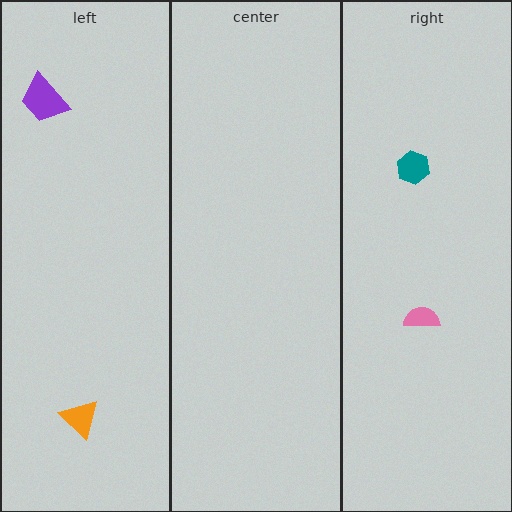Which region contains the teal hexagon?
The right region.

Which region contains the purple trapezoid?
The left region.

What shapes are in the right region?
The pink semicircle, the teal hexagon.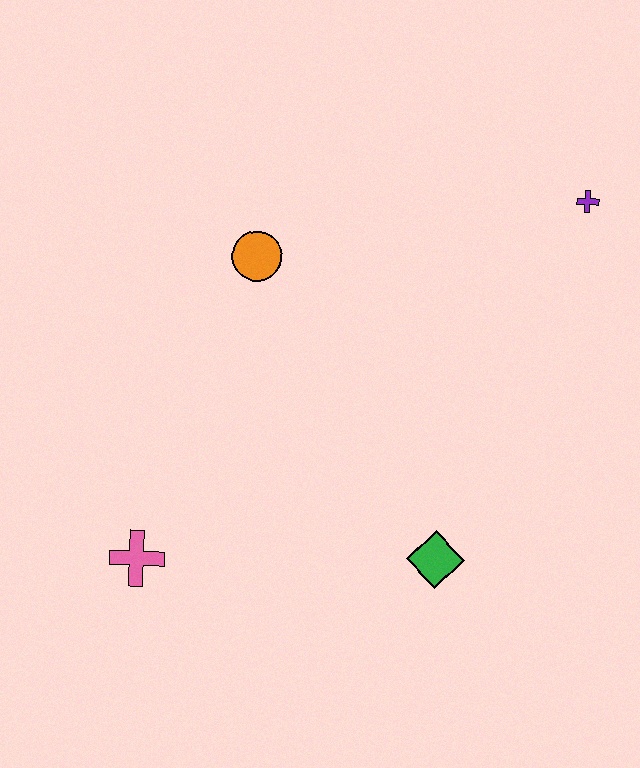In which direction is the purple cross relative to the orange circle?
The purple cross is to the right of the orange circle.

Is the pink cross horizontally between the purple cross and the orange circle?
No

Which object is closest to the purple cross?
The orange circle is closest to the purple cross.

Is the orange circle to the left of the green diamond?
Yes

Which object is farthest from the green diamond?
The purple cross is farthest from the green diamond.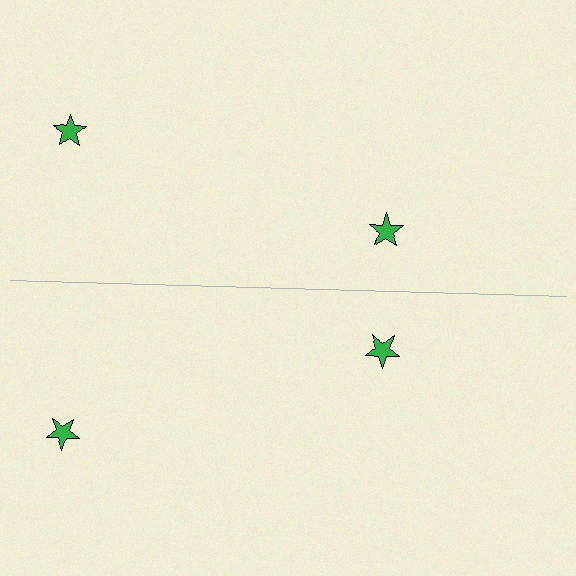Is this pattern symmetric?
Yes, this pattern has bilateral (reflection) symmetry.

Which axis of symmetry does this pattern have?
The pattern has a horizontal axis of symmetry running through the center of the image.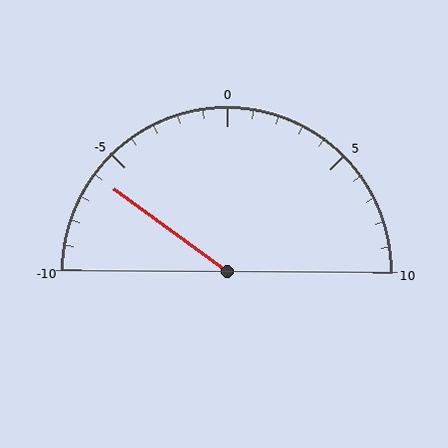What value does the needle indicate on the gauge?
The needle indicates approximately -6.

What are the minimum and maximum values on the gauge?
The gauge ranges from -10 to 10.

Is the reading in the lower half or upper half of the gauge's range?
The reading is in the lower half of the range (-10 to 10).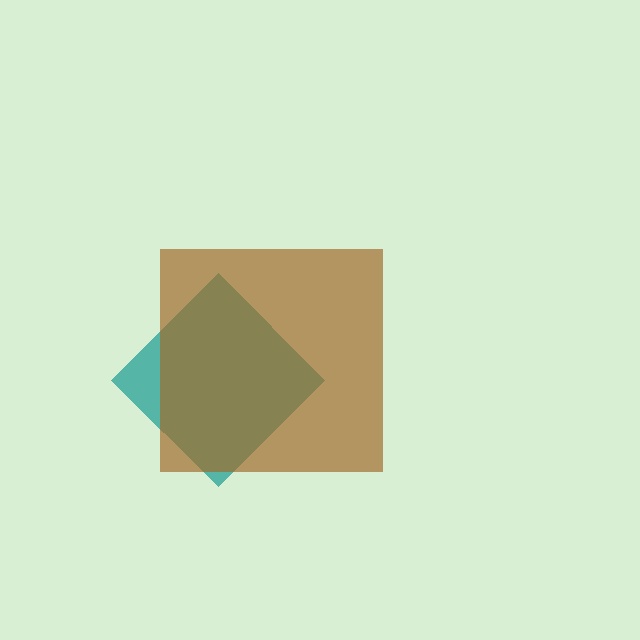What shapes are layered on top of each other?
The layered shapes are: a teal diamond, a brown square.